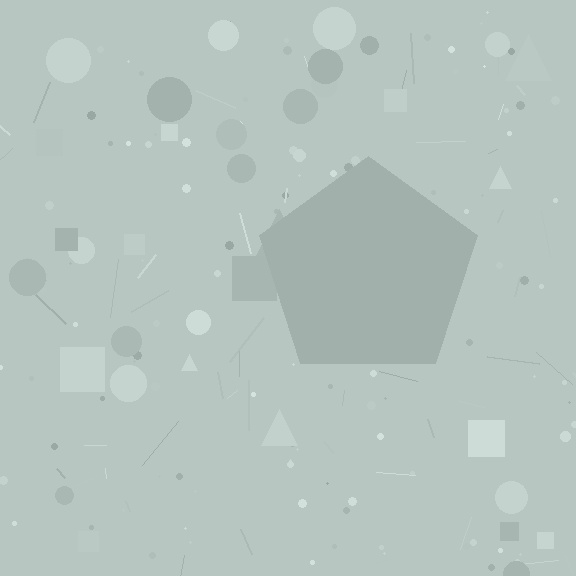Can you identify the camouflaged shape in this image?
The camouflaged shape is a pentagon.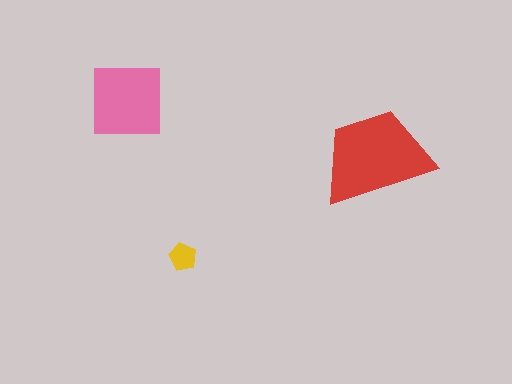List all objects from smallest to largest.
The yellow pentagon, the pink square, the red trapezoid.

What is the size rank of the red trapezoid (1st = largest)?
1st.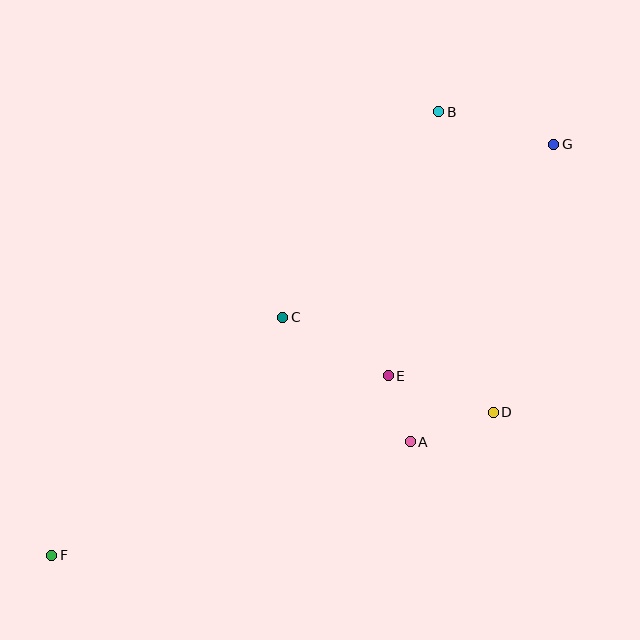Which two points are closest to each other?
Points A and E are closest to each other.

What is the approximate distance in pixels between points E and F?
The distance between E and F is approximately 381 pixels.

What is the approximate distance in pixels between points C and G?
The distance between C and G is approximately 321 pixels.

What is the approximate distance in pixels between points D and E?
The distance between D and E is approximately 111 pixels.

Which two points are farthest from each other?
Points F and G are farthest from each other.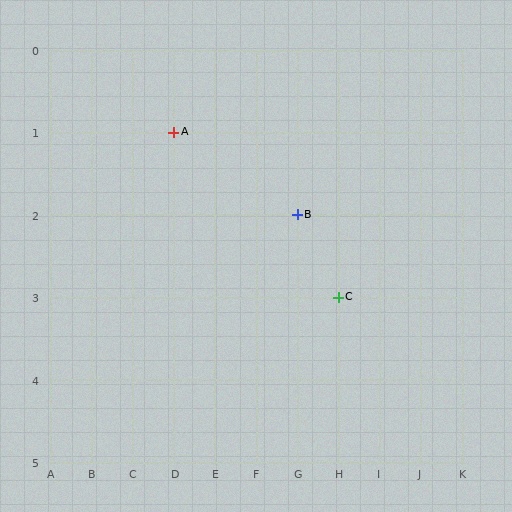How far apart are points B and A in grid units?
Points B and A are 3 columns and 1 row apart (about 3.2 grid units diagonally).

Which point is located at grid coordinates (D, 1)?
Point A is at (D, 1).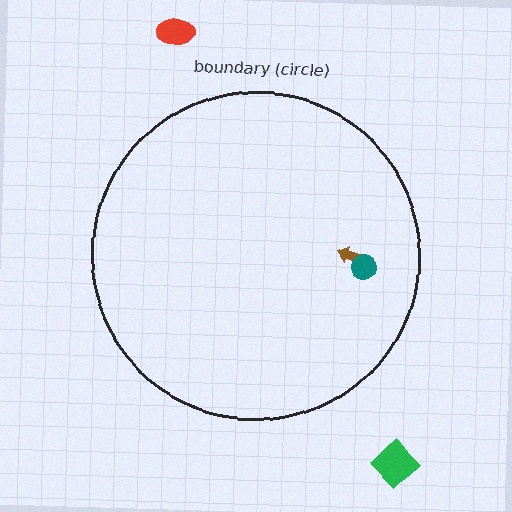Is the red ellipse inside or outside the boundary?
Outside.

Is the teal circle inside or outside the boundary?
Inside.